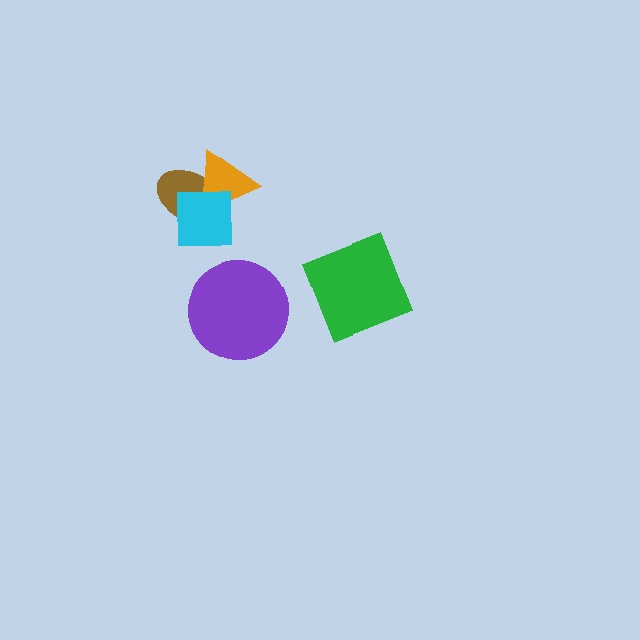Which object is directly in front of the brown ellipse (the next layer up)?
The orange triangle is directly in front of the brown ellipse.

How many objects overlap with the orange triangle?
2 objects overlap with the orange triangle.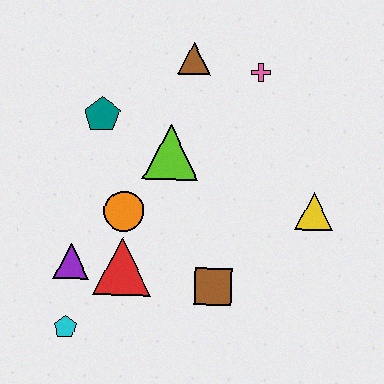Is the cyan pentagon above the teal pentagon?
No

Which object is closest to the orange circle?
The red triangle is closest to the orange circle.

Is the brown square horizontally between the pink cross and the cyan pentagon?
Yes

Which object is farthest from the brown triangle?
The cyan pentagon is farthest from the brown triangle.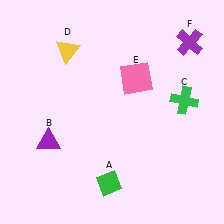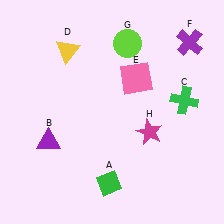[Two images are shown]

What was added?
A lime circle (G), a magenta star (H) were added in Image 2.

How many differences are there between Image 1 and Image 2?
There are 2 differences between the two images.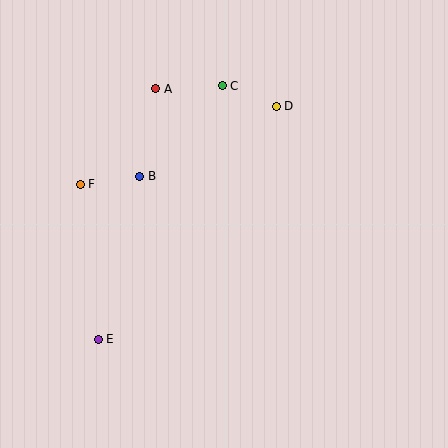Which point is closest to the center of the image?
Point B at (140, 176) is closest to the center.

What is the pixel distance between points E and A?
The distance between E and A is 257 pixels.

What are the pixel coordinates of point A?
Point A is at (156, 89).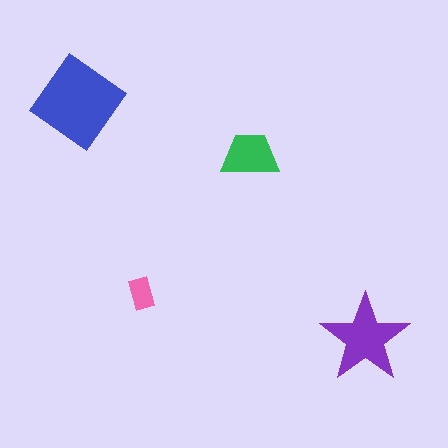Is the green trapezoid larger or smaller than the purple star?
Smaller.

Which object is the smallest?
The pink rectangle.